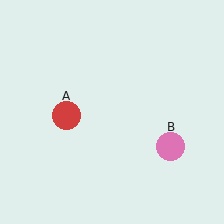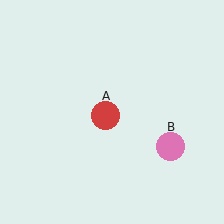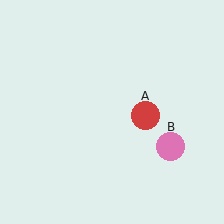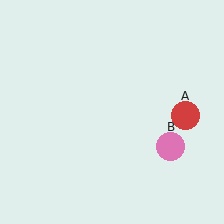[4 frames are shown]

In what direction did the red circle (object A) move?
The red circle (object A) moved right.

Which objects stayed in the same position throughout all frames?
Pink circle (object B) remained stationary.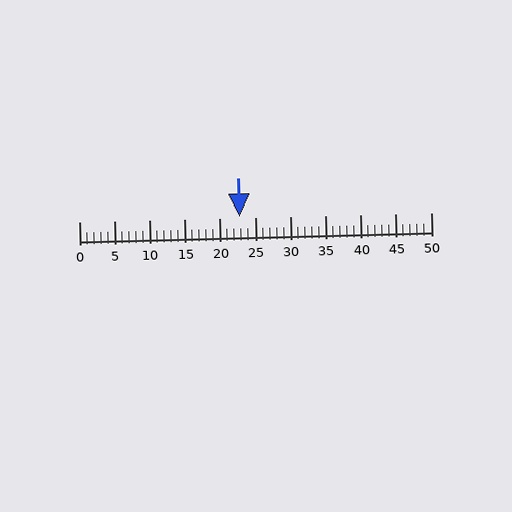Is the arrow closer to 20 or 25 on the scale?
The arrow is closer to 25.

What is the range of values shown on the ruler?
The ruler shows values from 0 to 50.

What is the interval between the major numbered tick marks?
The major tick marks are spaced 5 units apart.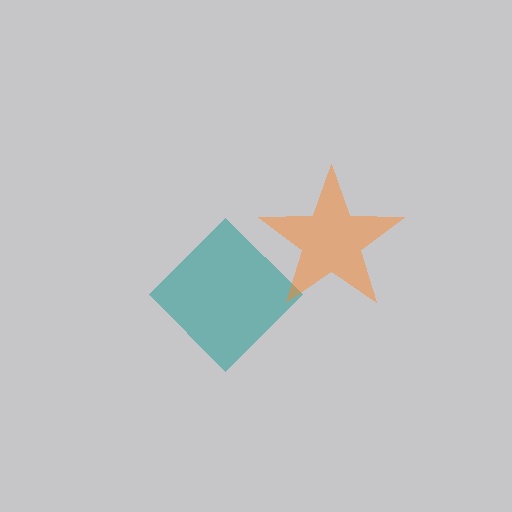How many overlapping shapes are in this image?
There are 2 overlapping shapes in the image.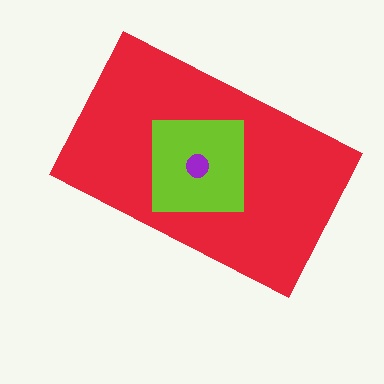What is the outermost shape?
The red rectangle.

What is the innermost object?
The purple circle.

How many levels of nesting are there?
3.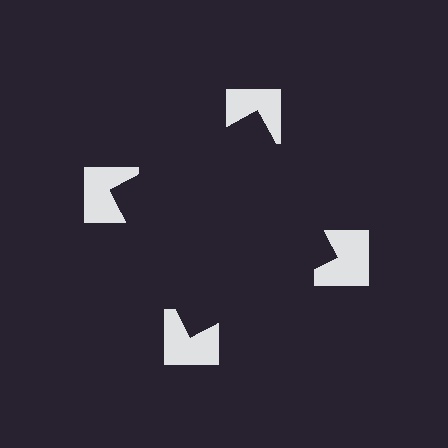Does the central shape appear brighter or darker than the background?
It typically appears slightly darker than the background, even though no actual brightness change is drawn.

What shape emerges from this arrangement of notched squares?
An illusory square — its edges are inferred from the aligned wedge cuts in the notched squares, not physically drawn.